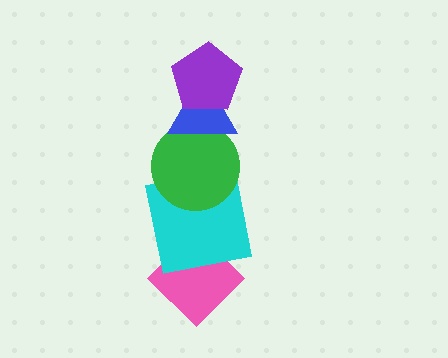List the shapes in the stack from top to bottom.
From top to bottom: the purple pentagon, the blue triangle, the green circle, the cyan square, the pink diamond.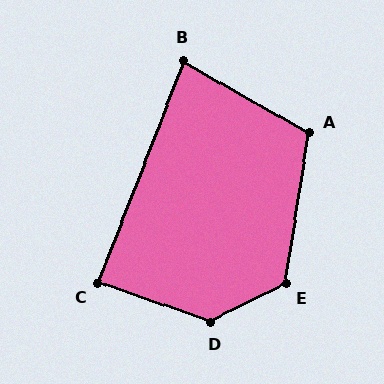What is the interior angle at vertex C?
Approximately 88 degrees (approximately right).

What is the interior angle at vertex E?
Approximately 126 degrees (obtuse).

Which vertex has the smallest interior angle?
B, at approximately 82 degrees.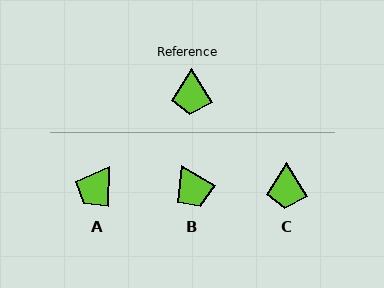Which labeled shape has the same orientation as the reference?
C.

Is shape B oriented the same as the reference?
No, it is off by about 27 degrees.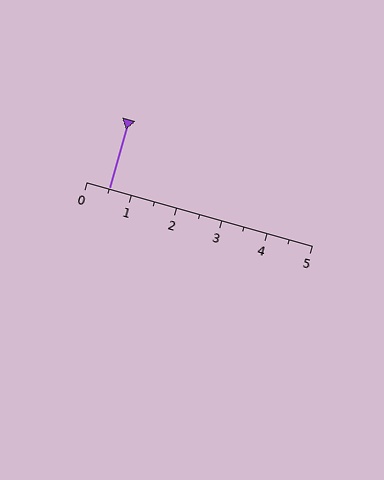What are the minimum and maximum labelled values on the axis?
The axis runs from 0 to 5.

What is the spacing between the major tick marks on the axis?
The major ticks are spaced 1 apart.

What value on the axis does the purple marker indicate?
The marker indicates approximately 0.5.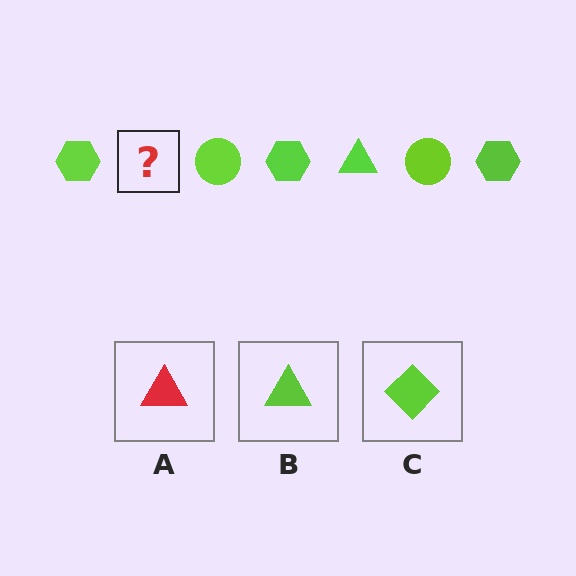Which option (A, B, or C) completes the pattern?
B.